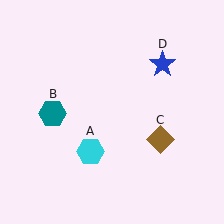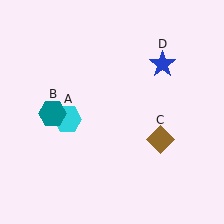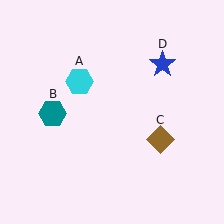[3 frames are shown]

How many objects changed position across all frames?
1 object changed position: cyan hexagon (object A).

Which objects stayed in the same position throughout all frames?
Teal hexagon (object B) and brown diamond (object C) and blue star (object D) remained stationary.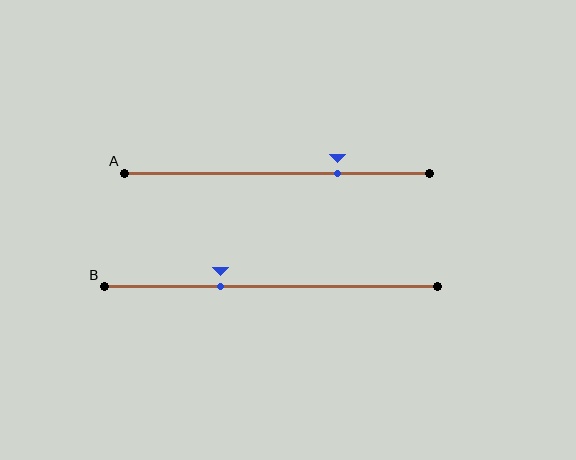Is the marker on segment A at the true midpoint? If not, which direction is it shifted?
No, the marker on segment A is shifted to the right by about 20% of the segment length.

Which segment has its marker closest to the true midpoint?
Segment B has its marker closest to the true midpoint.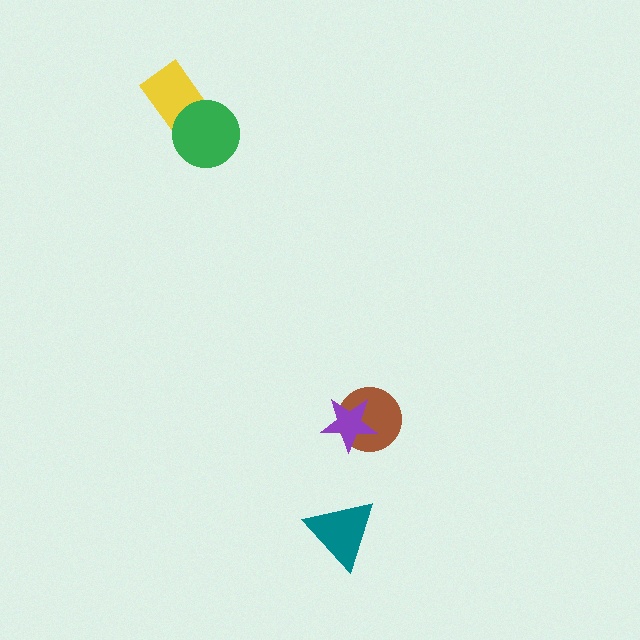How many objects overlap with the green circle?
1 object overlaps with the green circle.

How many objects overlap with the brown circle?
1 object overlaps with the brown circle.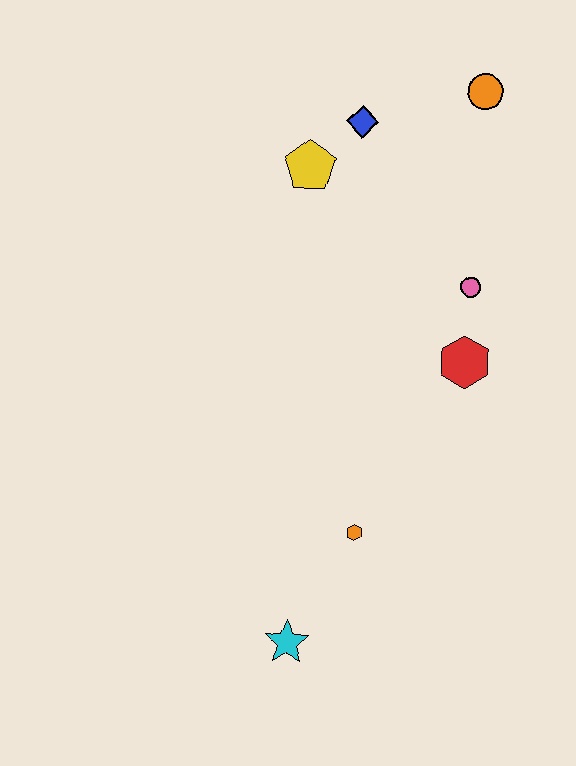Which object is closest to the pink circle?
The red hexagon is closest to the pink circle.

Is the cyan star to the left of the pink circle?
Yes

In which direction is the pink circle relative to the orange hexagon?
The pink circle is above the orange hexagon.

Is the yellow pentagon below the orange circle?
Yes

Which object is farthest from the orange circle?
The cyan star is farthest from the orange circle.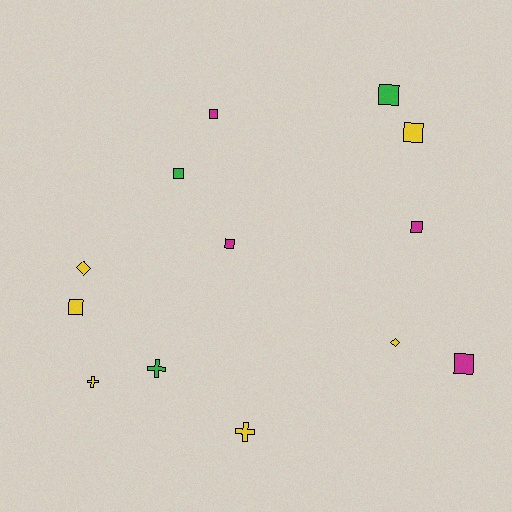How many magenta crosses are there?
There are no magenta crosses.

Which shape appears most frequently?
Square, with 8 objects.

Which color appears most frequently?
Yellow, with 6 objects.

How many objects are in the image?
There are 13 objects.